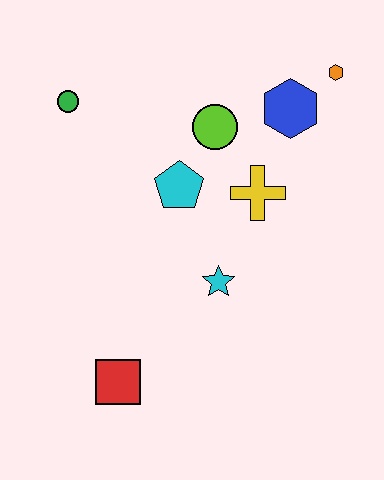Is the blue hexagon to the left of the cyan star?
No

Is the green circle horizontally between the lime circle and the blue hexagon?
No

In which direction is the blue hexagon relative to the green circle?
The blue hexagon is to the right of the green circle.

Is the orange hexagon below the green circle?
No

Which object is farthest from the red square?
The orange hexagon is farthest from the red square.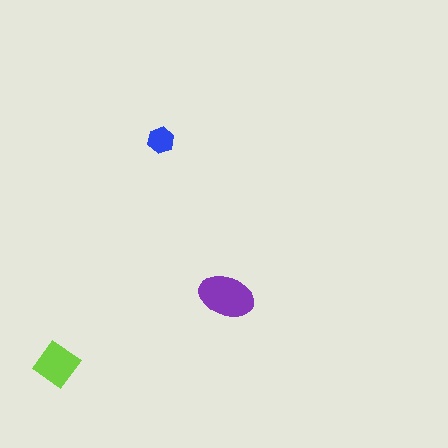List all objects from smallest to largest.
The blue hexagon, the lime diamond, the purple ellipse.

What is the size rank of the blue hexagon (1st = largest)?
3rd.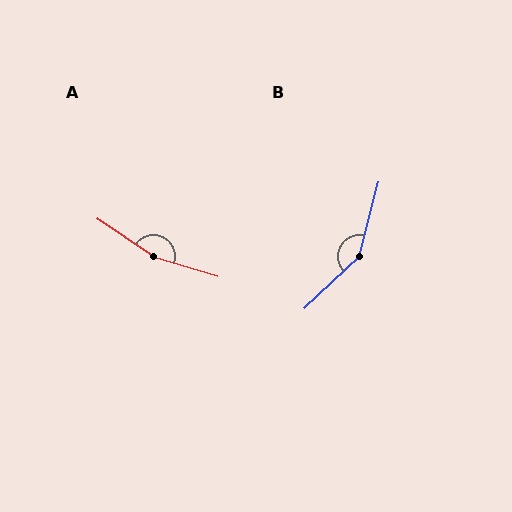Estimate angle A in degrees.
Approximately 162 degrees.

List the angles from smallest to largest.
B (148°), A (162°).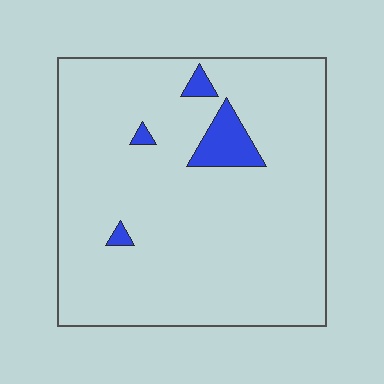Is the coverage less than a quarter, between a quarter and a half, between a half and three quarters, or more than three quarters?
Less than a quarter.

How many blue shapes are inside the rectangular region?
4.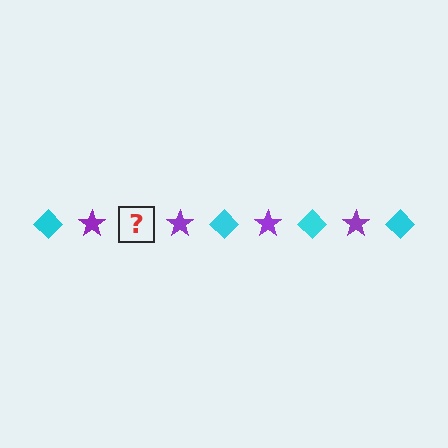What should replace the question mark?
The question mark should be replaced with a cyan diamond.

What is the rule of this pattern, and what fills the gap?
The rule is that the pattern alternates between cyan diamond and purple star. The gap should be filled with a cyan diamond.